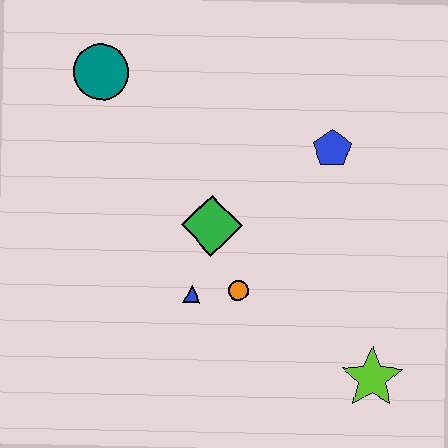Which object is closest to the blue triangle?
The orange circle is closest to the blue triangle.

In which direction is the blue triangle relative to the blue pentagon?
The blue triangle is below the blue pentagon.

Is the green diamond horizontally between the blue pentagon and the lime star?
No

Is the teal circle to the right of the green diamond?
No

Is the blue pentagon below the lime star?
No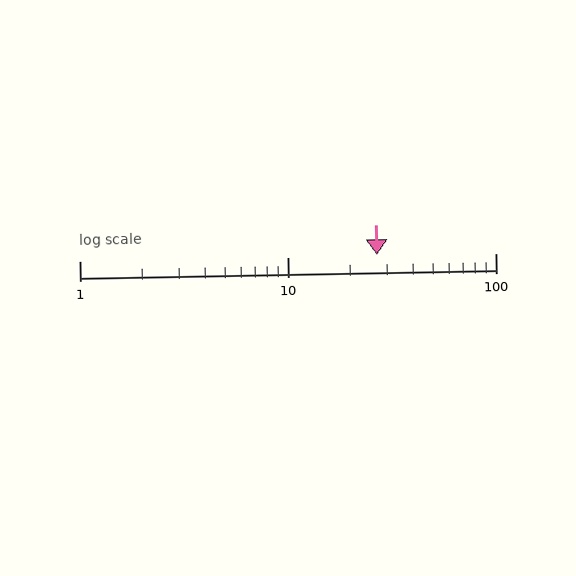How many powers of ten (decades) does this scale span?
The scale spans 2 decades, from 1 to 100.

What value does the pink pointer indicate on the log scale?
The pointer indicates approximately 27.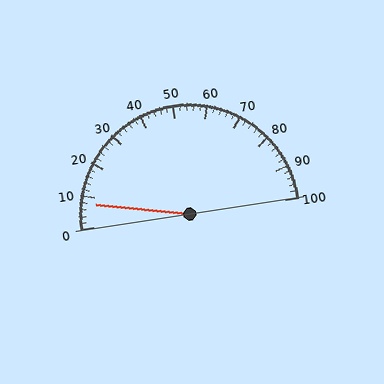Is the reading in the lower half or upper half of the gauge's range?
The reading is in the lower half of the range (0 to 100).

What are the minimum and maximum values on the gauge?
The gauge ranges from 0 to 100.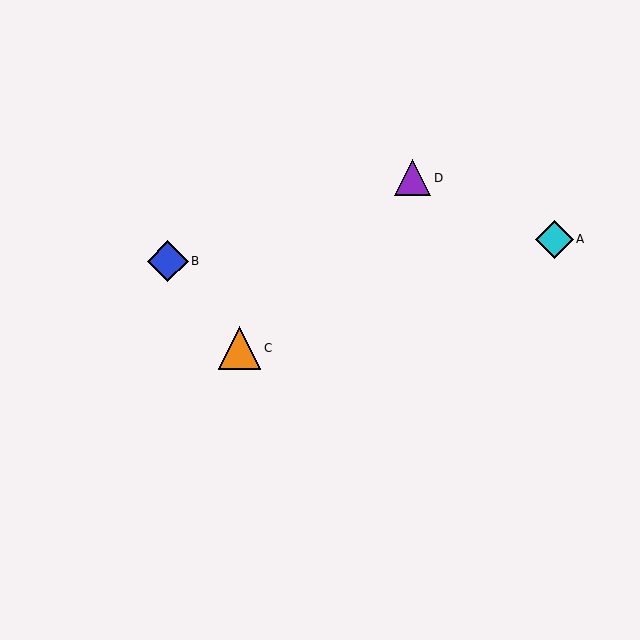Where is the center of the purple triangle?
The center of the purple triangle is at (413, 178).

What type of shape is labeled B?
Shape B is a blue diamond.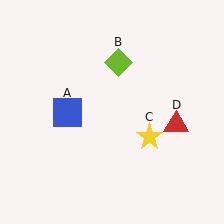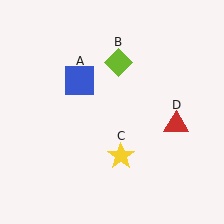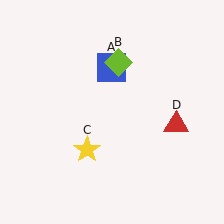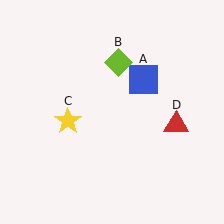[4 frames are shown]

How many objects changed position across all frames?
2 objects changed position: blue square (object A), yellow star (object C).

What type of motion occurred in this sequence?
The blue square (object A), yellow star (object C) rotated clockwise around the center of the scene.